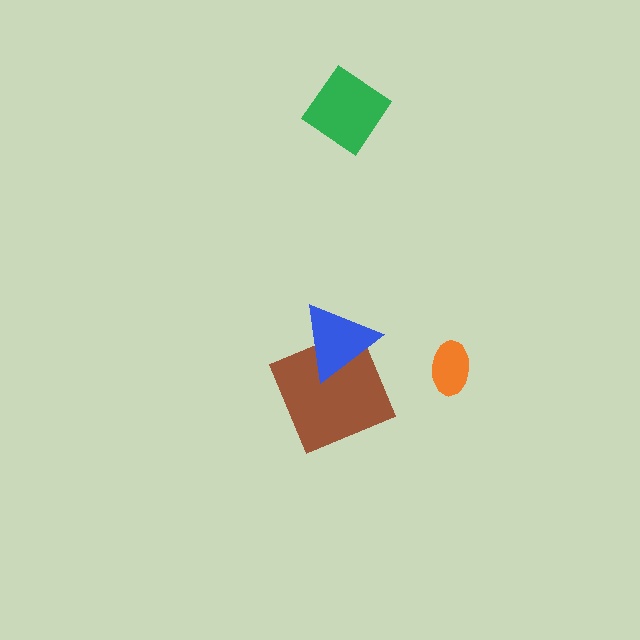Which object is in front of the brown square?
The blue triangle is in front of the brown square.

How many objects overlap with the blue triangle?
1 object overlaps with the blue triangle.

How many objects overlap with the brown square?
1 object overlaps with the brown square.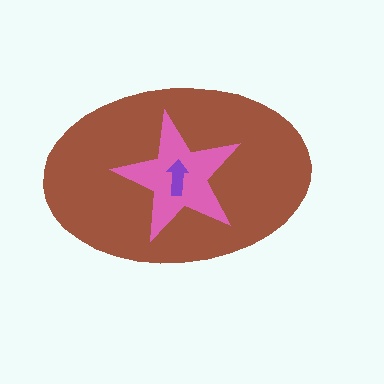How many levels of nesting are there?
3.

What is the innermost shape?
The purple arrow.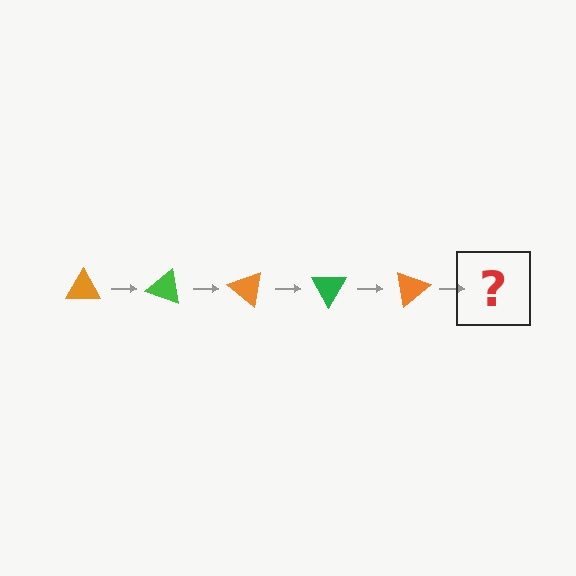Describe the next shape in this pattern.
It should be a green triangle, rotated 100 degrees from the start.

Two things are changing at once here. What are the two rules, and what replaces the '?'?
The two rules are that it rotates 20 degrees each step and the color cycles through orange and green. The '?' should be a green triangle, rotated 100 degrees from the start.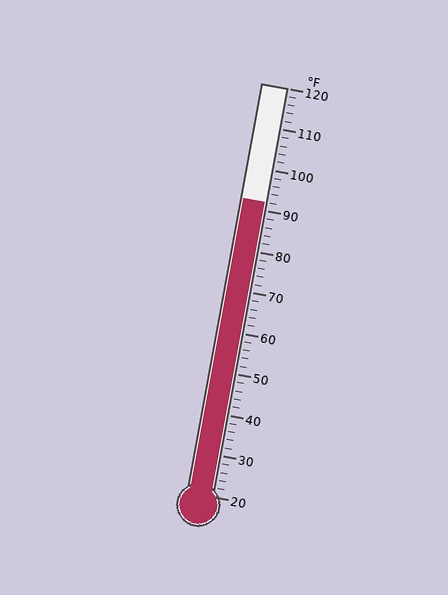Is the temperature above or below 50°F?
The temperature is above 50°F.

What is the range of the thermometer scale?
The thermometer scale ranges from 20°F to 120°F.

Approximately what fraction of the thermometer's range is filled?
The thermometer is filled to approximately 70% of its range.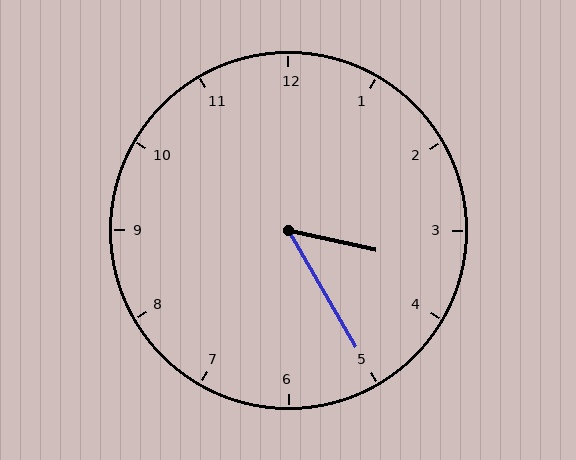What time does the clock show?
3:25.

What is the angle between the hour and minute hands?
Approximately 48 degrees.